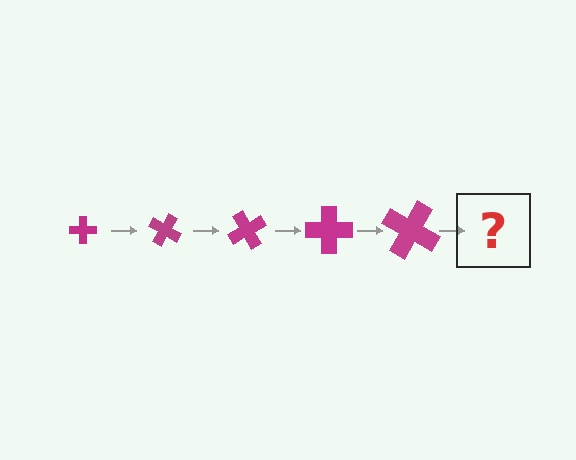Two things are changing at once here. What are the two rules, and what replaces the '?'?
The two rules are that the cross grows larger each step and it rotates 30 degrees each step. The '?' should be a cross, larger than the previous one and rotated 150 degrees from the start.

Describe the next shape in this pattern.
It should be a cross, larger than the previous one and rotated 150 degrees from the start.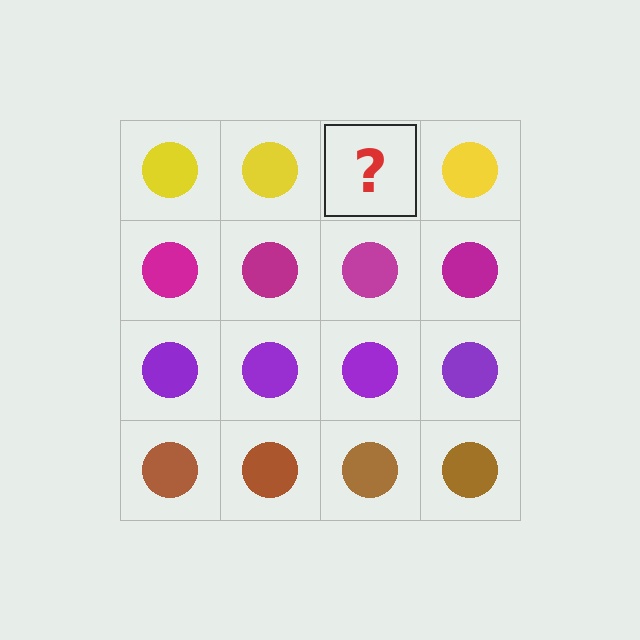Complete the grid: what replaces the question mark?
The question mark should be replaced with a yellow circle.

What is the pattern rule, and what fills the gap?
The rule is that each row has a consistent color. The gap should be filled with a yellow circle.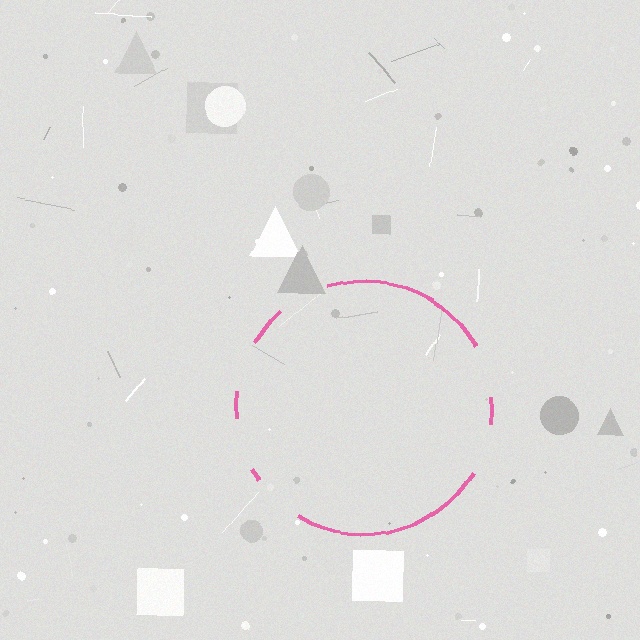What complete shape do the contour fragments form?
The contour fragments form a circle.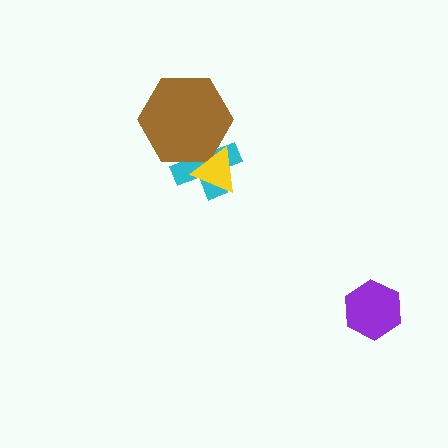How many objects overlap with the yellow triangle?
2 objects overlap with the yellow triangle.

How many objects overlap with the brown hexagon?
2 objects overlap with the brown hexagon.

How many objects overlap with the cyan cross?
2 objects overlap with the cyan cross.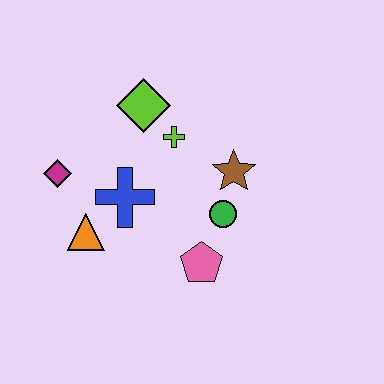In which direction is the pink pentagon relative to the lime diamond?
The pink pentagon is below the lime diamond.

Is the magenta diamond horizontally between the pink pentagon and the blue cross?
No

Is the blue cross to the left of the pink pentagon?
Yes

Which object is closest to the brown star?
The green circle is closest to the brown star.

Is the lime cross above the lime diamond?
No